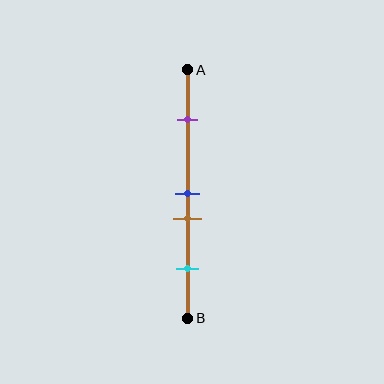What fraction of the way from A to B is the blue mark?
The blue mark is approximately 50% (0.5) of the way from A to B.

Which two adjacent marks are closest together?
The blue and brown marks are the closest adjacent pair.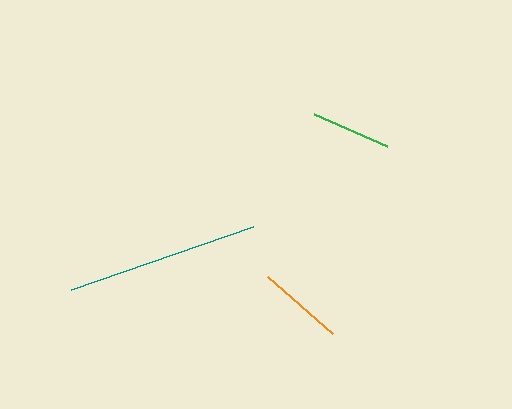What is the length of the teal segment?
The teal segment is approximately 192 pixels long.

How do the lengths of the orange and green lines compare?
The orange and green lines are approximately the same length.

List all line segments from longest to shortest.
From longest to shortest: teal, orange, green.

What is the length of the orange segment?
The orange segment is approximately 86 pixels long.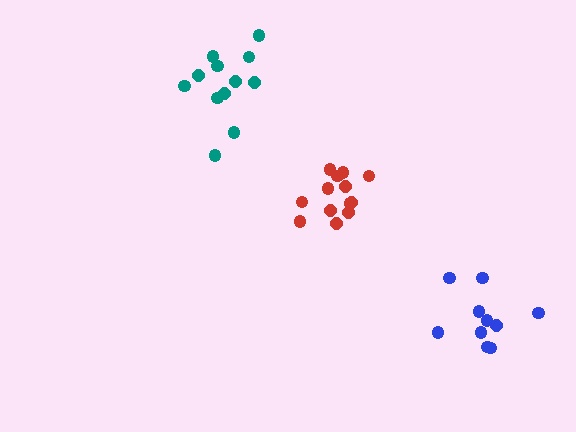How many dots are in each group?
Group 1: 12 dots, Group 2: 10 dots, Group 3: 13 dots (35 total).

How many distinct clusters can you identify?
There are 3 distinct clusters.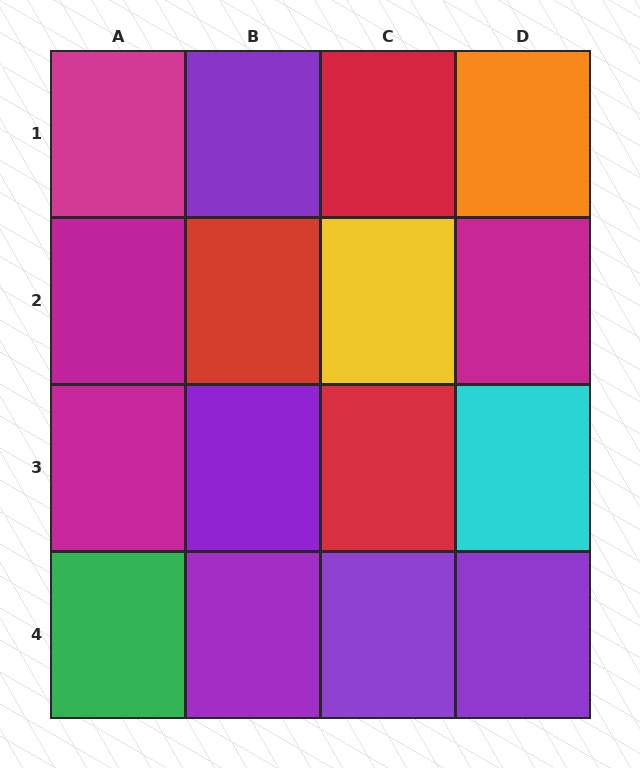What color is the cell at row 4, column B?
Purple.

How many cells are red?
3 cells are red.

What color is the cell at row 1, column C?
Red.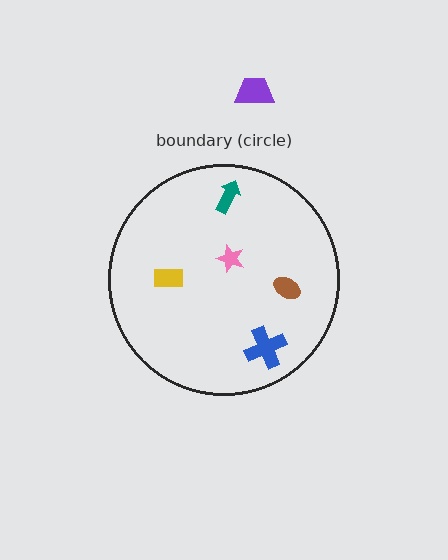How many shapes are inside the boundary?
5 inside, 1 outside.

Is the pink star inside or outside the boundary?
Inside.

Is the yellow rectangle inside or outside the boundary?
Inside.